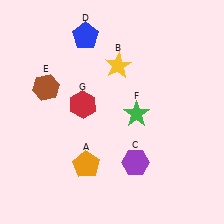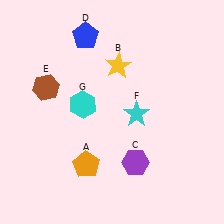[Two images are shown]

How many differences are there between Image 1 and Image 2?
There are 2 differences between the two images.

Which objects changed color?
F changed from green to cyan. G changed from red to cyan.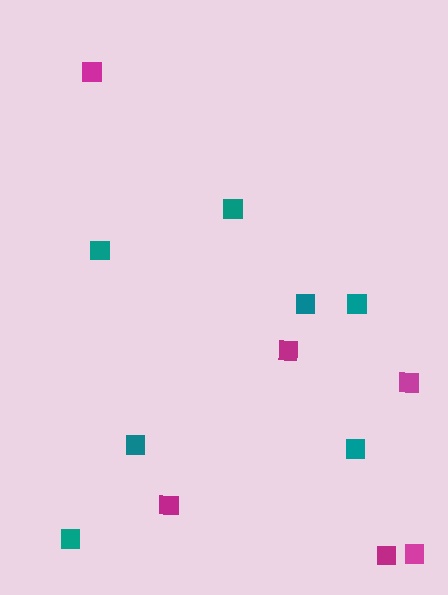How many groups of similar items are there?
There are 2 groups: one group of magenta squares (6) and one group of teal squares (7).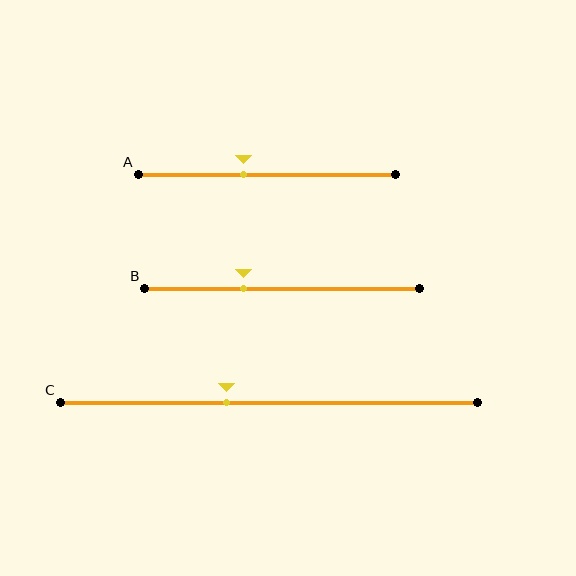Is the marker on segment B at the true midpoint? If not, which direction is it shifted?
No, the marker on segment B is shifted to the left by about 14% of the segment length.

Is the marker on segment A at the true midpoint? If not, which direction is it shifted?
No, the marker on segment A is shifted to the left by about 9% of the segment length.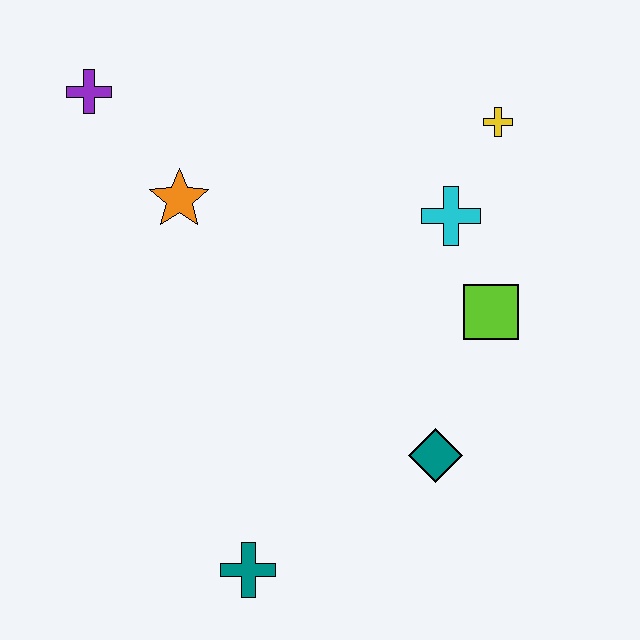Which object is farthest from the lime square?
The purple cross is farthest from the lime square.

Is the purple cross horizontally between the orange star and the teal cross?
No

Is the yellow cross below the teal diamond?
No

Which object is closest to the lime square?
The cyan cross is closest to the lime square.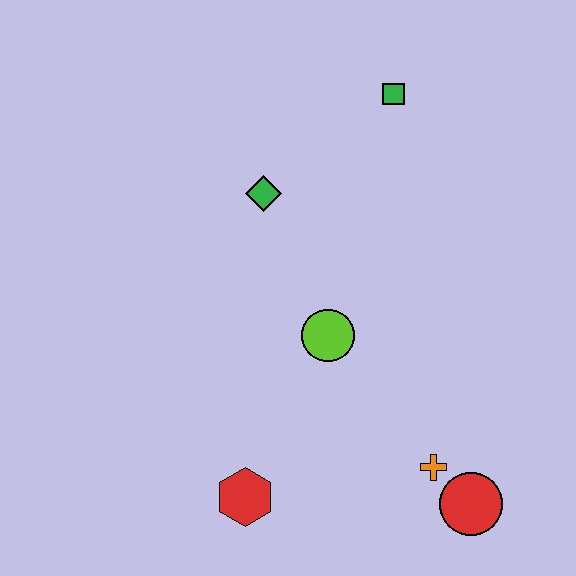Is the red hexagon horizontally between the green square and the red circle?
No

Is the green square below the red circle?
No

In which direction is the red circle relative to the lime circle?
The red circle is below the lime circle.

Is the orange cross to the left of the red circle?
Yes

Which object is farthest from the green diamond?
The red circle is farthest from the green diamond.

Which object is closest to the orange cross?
The red circle is closest to the orange cross.